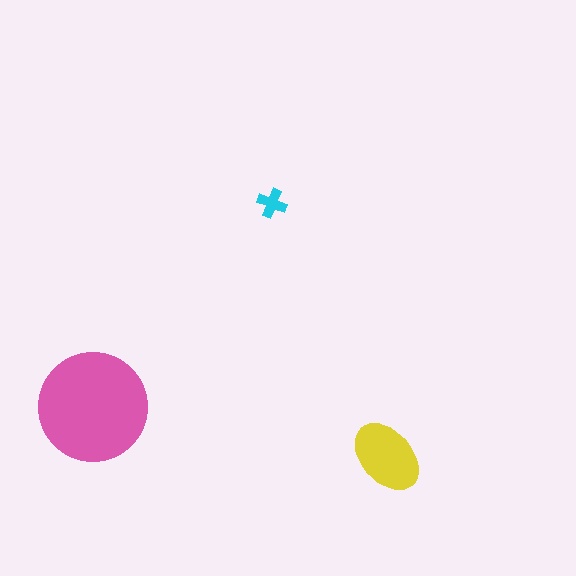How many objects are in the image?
There are 3 objects in the image.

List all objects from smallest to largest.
The cyan cross, the yellow ellipse, the pink circle.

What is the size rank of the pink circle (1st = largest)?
1st.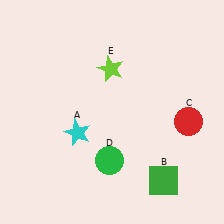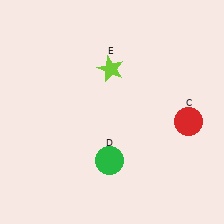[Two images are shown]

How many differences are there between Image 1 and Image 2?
There are 2 differences between the two images.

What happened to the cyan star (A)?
The cyan star (A) was removed in Image 2. It was in the bottom-left area of Image 1.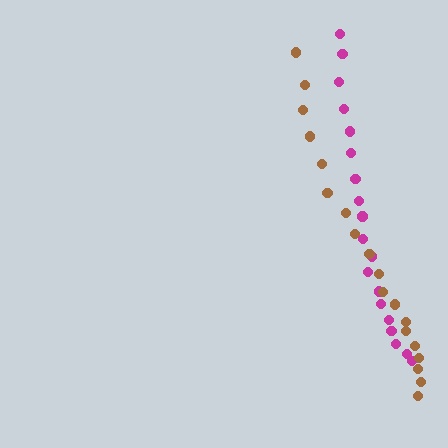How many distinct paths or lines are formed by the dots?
There are 2 distinct paths.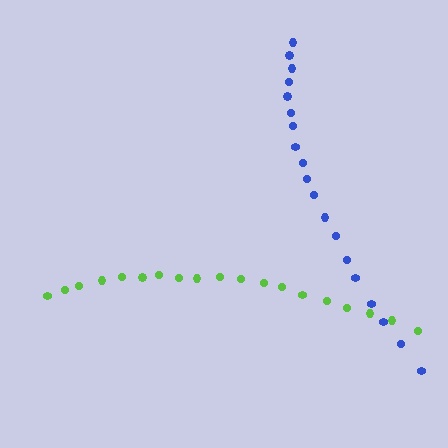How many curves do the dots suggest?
There are 2 distinct paths.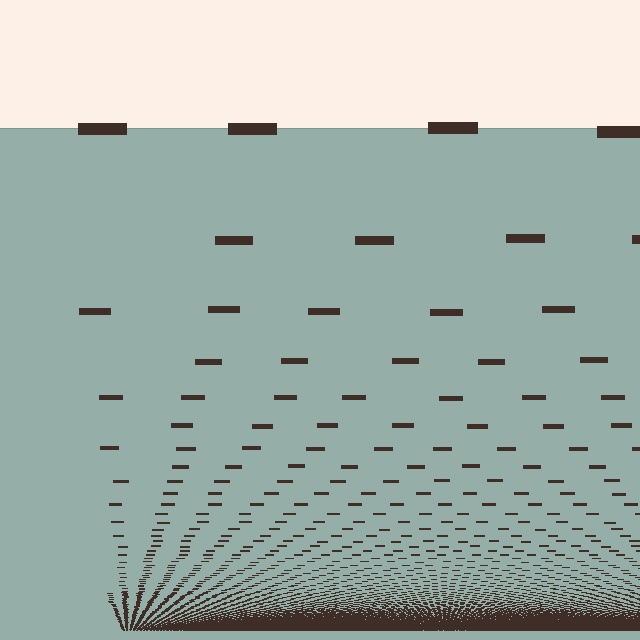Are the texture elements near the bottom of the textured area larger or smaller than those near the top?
Smaller. The gradient is inverted — elements near the bottom are smaller and denser.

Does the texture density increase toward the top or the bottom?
Density increases toward the bottom.